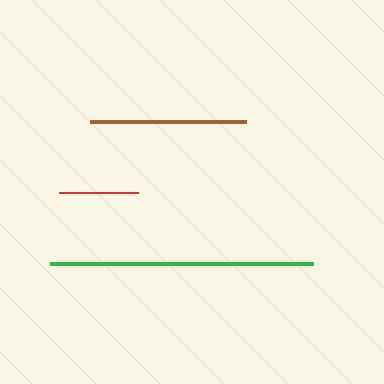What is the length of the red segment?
The red segment is approximately 79 pixels long.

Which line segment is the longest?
The green line is the longest at approximately 262 pixels.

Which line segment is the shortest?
The red line is the shortest at approximately 79 pixels.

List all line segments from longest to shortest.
From longest to shortest: green, brown, red.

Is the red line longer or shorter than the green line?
The green line is longer than the red line.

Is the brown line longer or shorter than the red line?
The brown line is longer than the red line.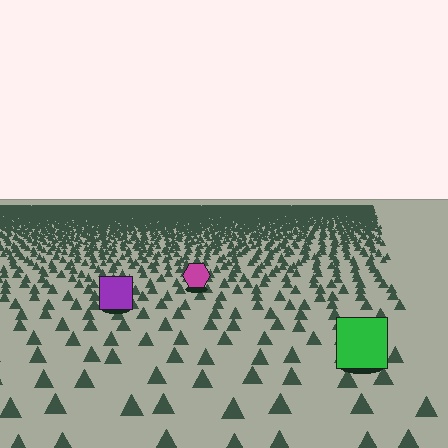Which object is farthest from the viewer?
The magenta hexagon is farthest from the viewer. It appears smaller and the ground texture around it is denser.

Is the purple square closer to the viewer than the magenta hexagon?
Yes. The purple square is closer — you can tell from the texture gradient: the ground texture is coarser near it.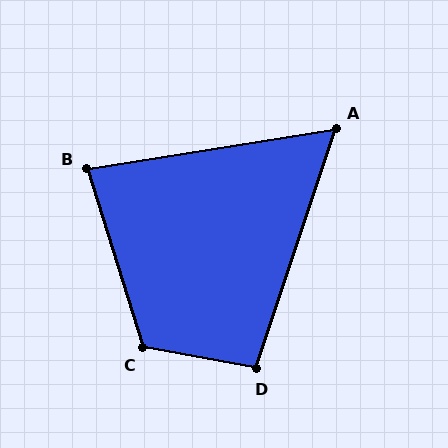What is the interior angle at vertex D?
Approximately 98 degrees (obtuse).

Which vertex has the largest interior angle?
C, at approximately 118 degrees.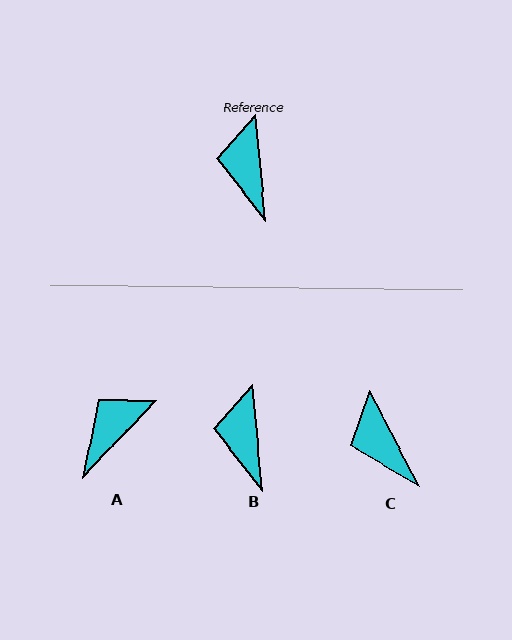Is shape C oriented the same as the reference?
No, it is off by about 22 degrees.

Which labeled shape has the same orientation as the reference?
B.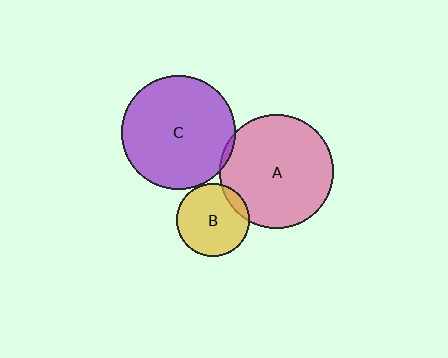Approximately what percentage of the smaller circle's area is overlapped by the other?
Approximately 10%.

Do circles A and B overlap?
Yes.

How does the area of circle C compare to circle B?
Approximately 2.5 times.